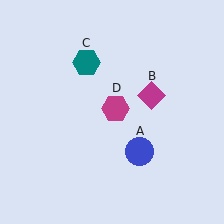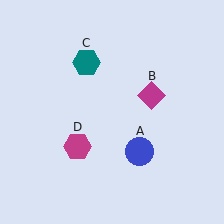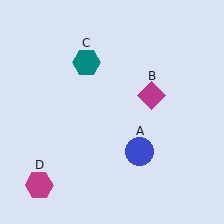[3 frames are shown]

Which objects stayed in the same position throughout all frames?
Blue circle (object A) and magenta diamond (object B) and teal hexagon (object C) remained stationary.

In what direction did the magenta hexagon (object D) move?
The magenta hexagon (object D) moved down and to the left.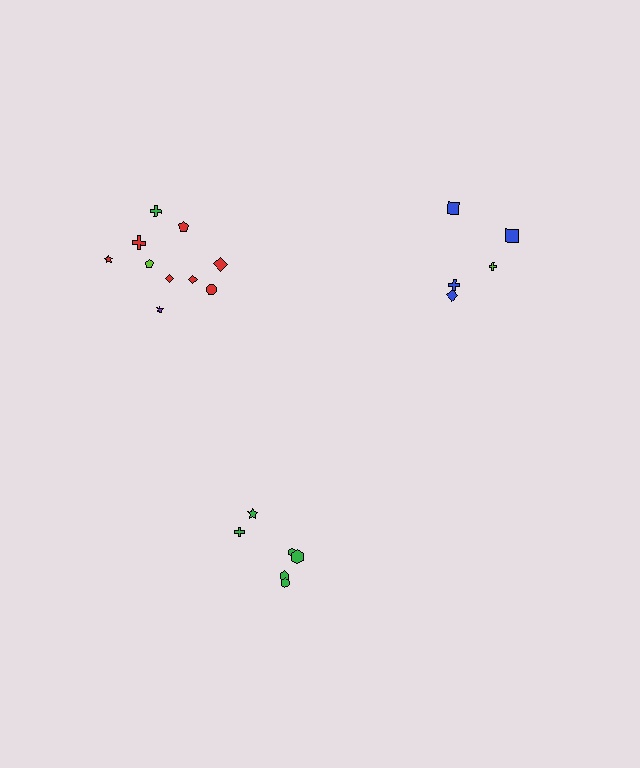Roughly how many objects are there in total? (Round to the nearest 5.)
Roughly 20 objects in total.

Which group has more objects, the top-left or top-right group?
The top-left group.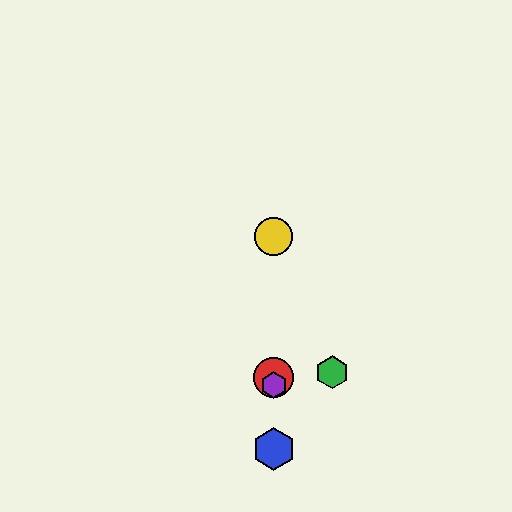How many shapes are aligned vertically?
4 shapes (the red circle, the blue hexagon, the yellow circle, the purple hexagon) are aligned vertically.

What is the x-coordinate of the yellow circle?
The yellow circle is at x≈274.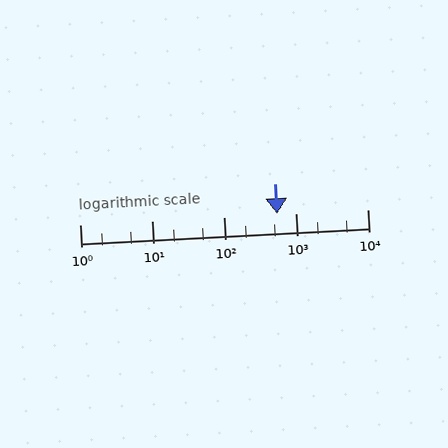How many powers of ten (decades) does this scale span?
The scale spans 4 decades, from 1 to 10000.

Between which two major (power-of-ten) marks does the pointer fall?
The pointer is between 100 and 1000.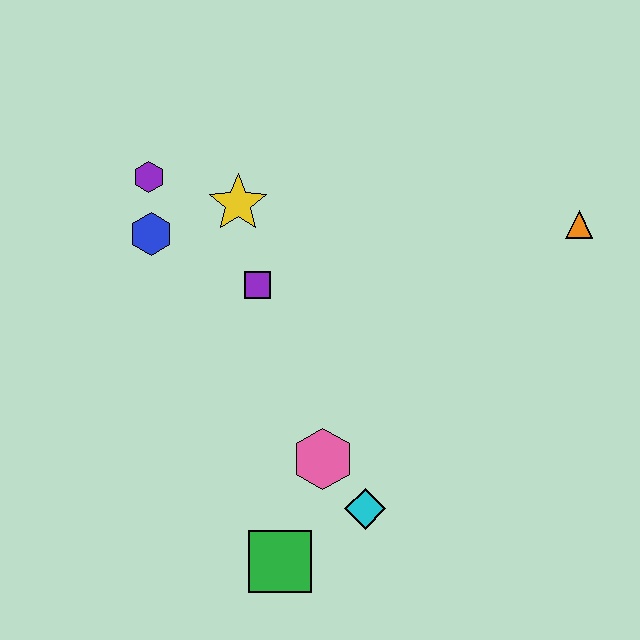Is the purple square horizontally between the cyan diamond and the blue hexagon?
Yes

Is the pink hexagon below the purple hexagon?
Yes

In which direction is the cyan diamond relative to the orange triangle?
The cyan diamond is below the orange triangle.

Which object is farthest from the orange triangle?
The green square is farthest from the orange triangle.